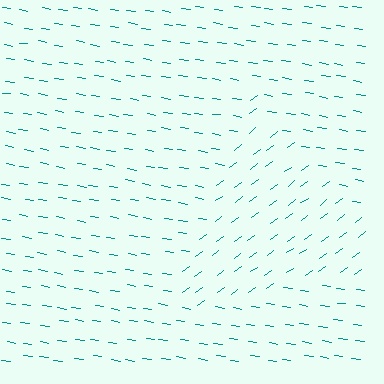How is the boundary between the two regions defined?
The boundary is defined purely by a change in line orientation (approximately 45 degrees difference). All lines are the same color and thickness.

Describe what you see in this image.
The image is filled with small teal line segments. A triangle region in the image has lines oriented differently from the surrounding lines, creating a visible texture boundary.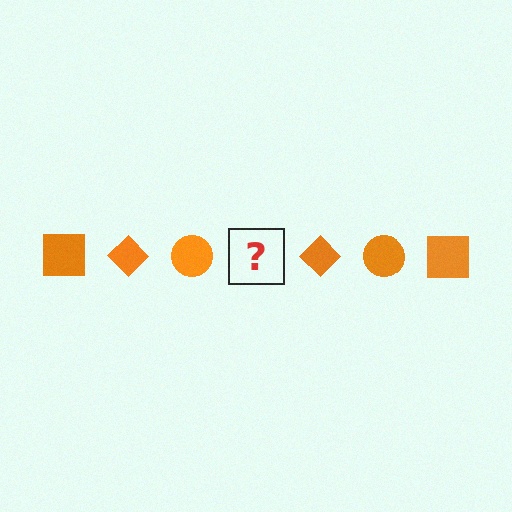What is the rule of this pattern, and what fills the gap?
The rule is that the pattern cycles through square, diamond, circle shapes in orange. The gap should be filled with an orange square.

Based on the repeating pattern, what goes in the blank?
The blank should be an orange square.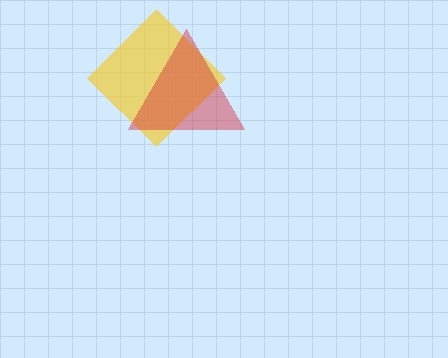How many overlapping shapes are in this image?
There are 2 overlapping shapes in the image.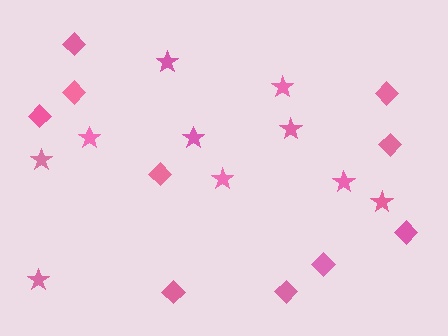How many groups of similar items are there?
There are 2 groups: one group of diamonds (10) and one group of stars (10).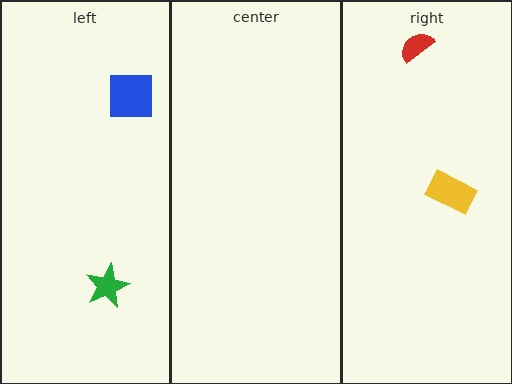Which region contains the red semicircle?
The right region.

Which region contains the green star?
The left region.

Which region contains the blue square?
The left region.